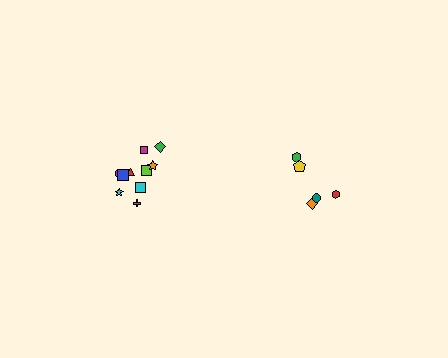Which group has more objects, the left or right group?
The left group.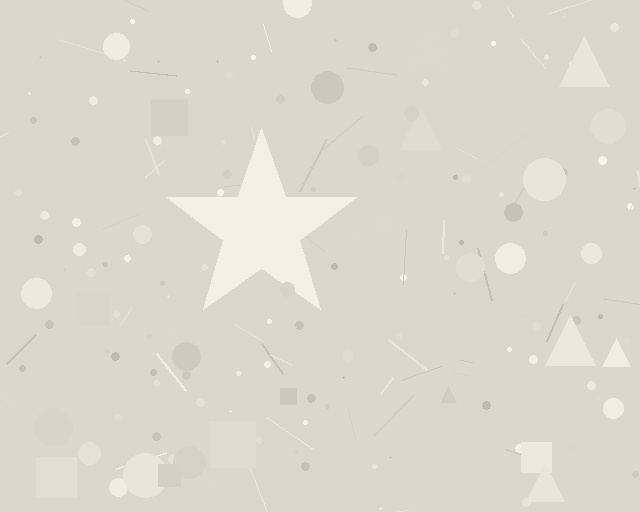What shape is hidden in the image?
A star is hidden in the image.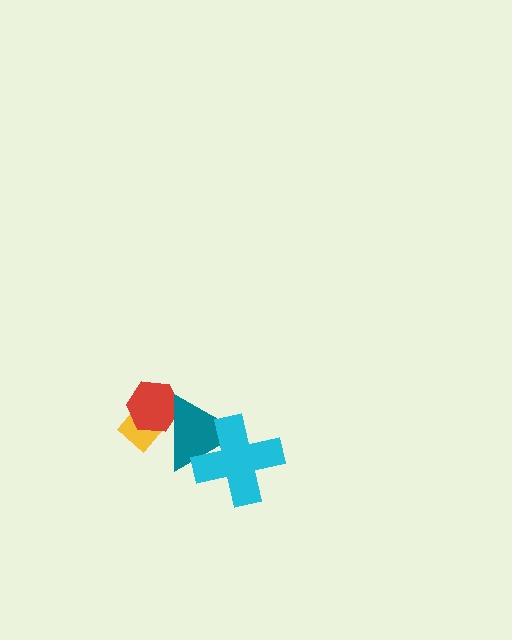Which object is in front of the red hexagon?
The teal triangle is in front of the red hexagon.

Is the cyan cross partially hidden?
No, no other shape covers it.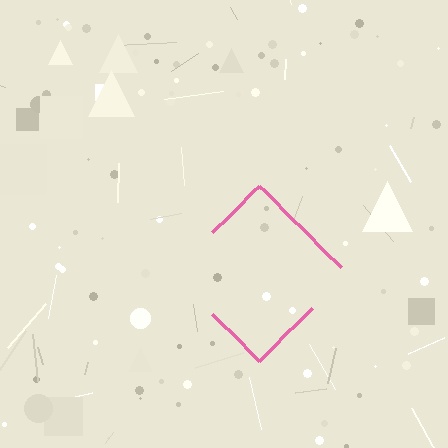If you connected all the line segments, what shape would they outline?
They would outline a diamond.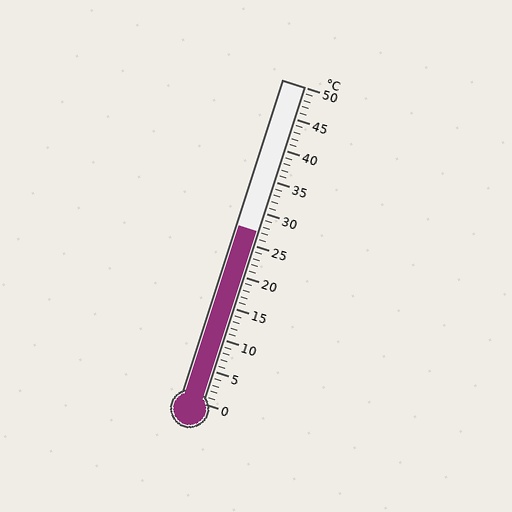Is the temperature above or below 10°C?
The temperature is above 10°C.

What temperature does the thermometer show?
The thermometer shows approximately 27°C.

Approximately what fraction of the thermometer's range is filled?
The thermometer is filled to approximately 55% of its range.